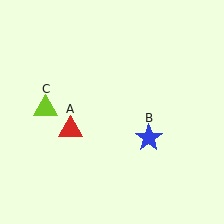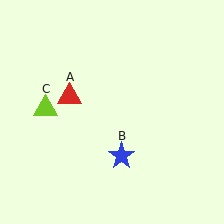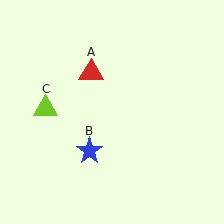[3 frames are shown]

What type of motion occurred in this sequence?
The red triangle (object A), blue star (object B) rotated clockwise around the center of the scene.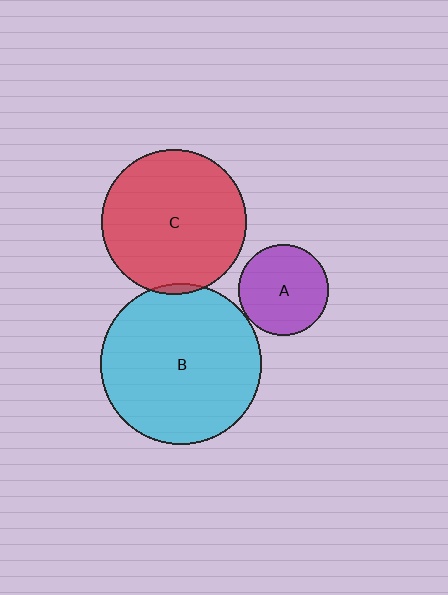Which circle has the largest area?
Circle B (cyan).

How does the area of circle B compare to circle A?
Approximately 3.2 times.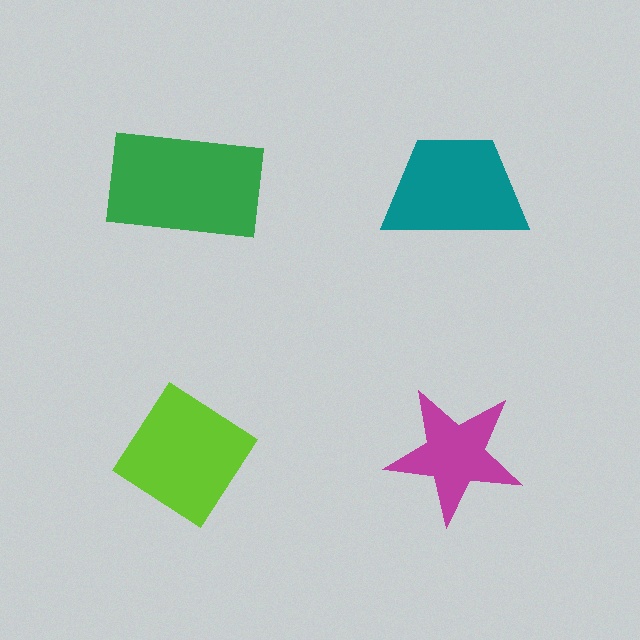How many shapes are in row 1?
2 shapes.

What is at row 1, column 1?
A green rectangle.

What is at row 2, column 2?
A magenta star.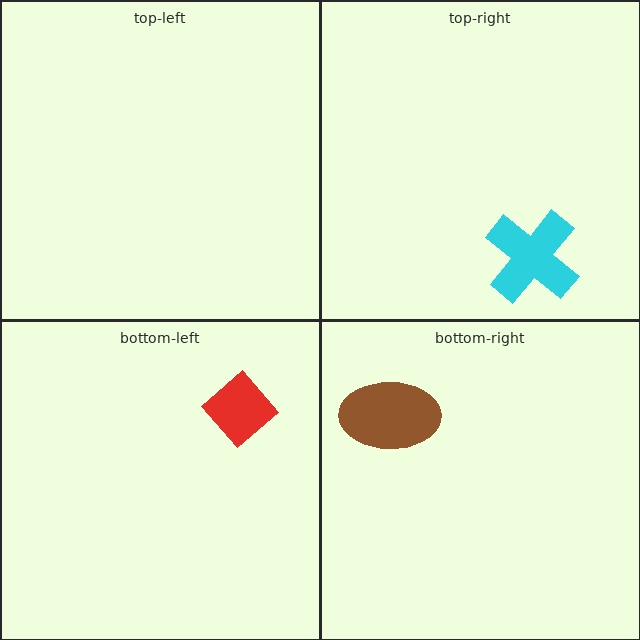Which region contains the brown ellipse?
The bottom-right region.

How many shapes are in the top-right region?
1.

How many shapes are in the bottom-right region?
1.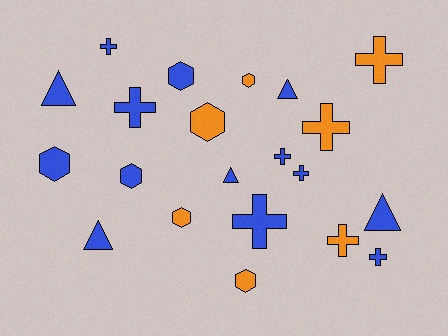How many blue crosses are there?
There are 6 blue crosses.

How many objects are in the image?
There are 21 objects.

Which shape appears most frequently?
Cross, with 9 objects.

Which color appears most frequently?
Blue, with 14 objects.